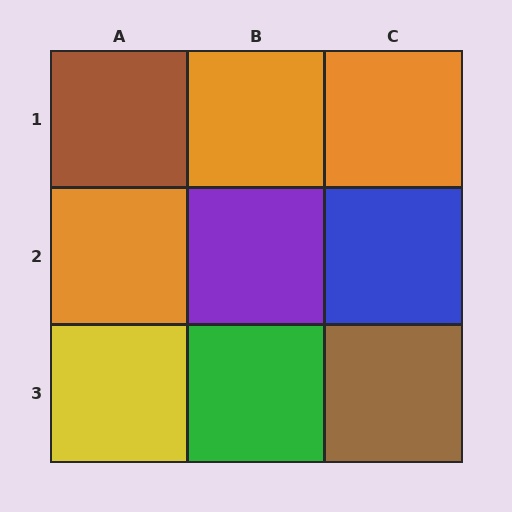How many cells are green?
1 cell is green.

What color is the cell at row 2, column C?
Blue.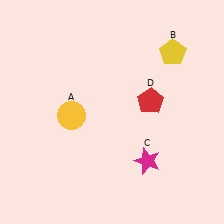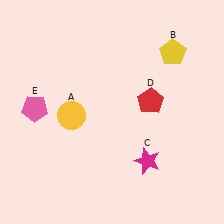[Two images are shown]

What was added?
A pink pentagon (E) was added in Image 2.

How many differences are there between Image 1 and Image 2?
There is 1 difference between the two images.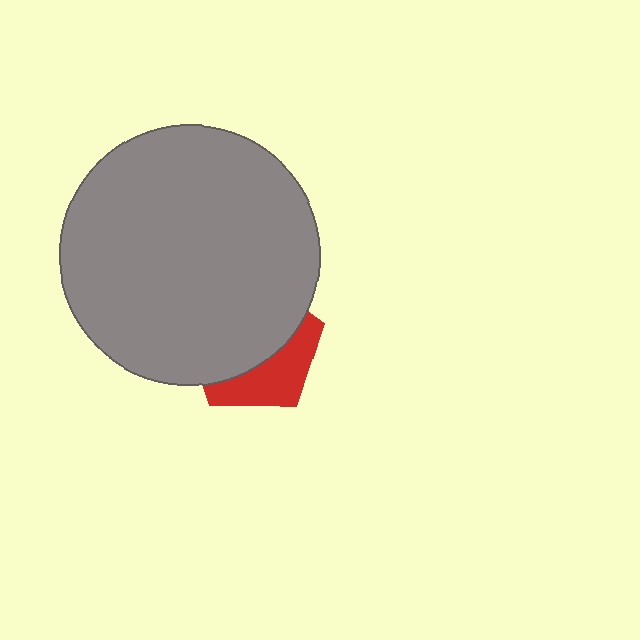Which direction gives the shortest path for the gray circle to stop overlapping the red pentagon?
Moving up gives the shortest separation.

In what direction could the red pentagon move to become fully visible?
The red pentagon could move down. That would shift it out from behind the gray circle entirely.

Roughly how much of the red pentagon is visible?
A small part of it is visible (roughly 37%).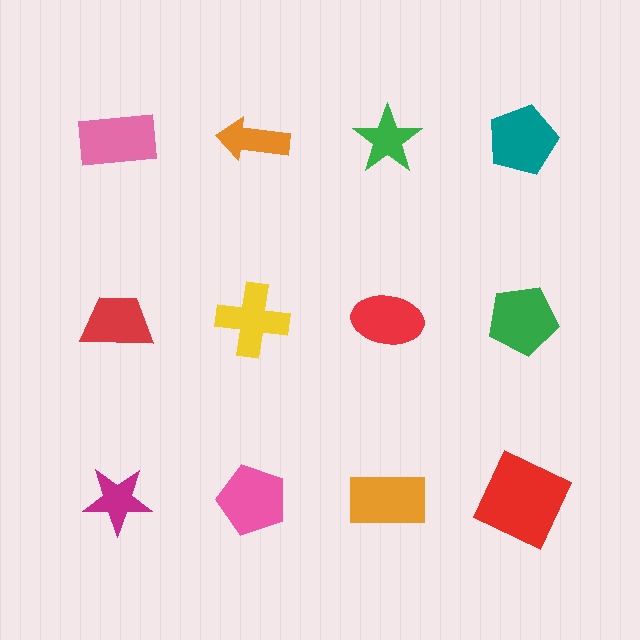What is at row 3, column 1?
A magenta star.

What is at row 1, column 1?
A pink rectangle.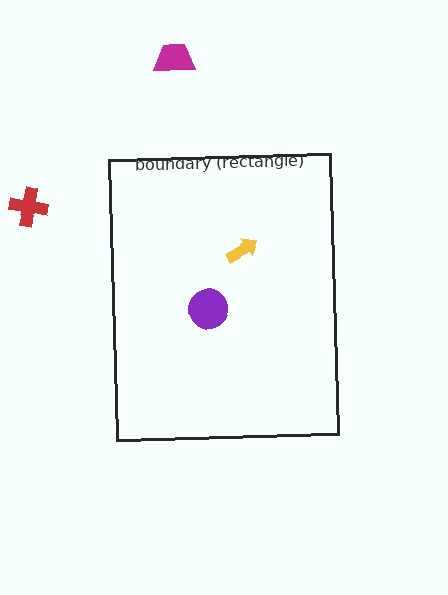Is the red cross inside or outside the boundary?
Outside.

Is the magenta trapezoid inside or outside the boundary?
Outside.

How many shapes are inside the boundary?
2 inside, 2 outside.